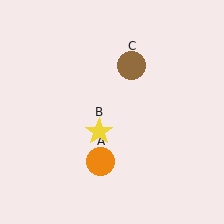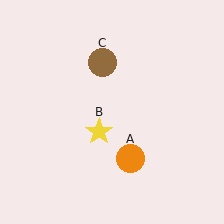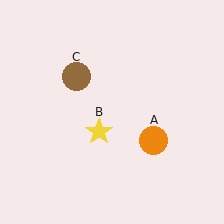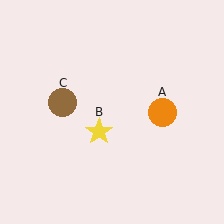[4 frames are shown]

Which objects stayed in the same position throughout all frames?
Yellow star (object B) remained stationary.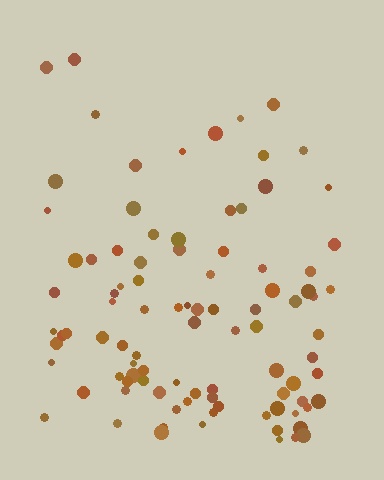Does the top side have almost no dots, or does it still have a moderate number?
Still a moderate number, just noticeably fewer than the bottom.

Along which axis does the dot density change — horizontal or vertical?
Vertical.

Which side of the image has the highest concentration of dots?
The bottom.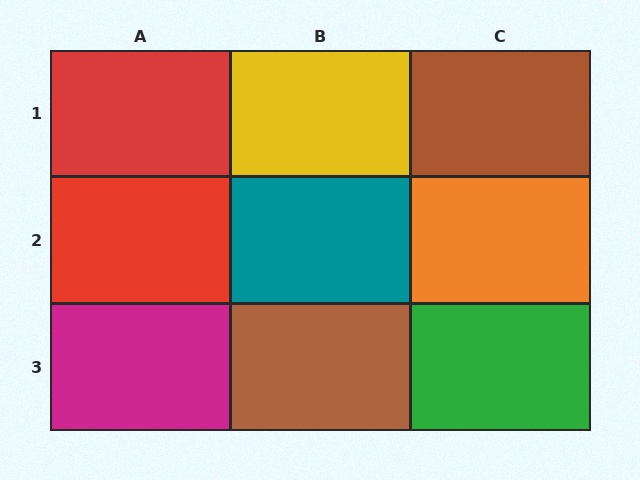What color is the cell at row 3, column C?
Green.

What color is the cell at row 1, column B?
Yellow.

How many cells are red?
2 cells are red.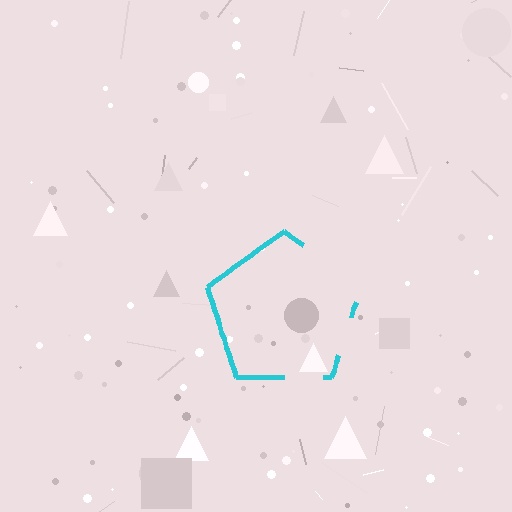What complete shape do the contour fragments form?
The contour fragments form a pentagon.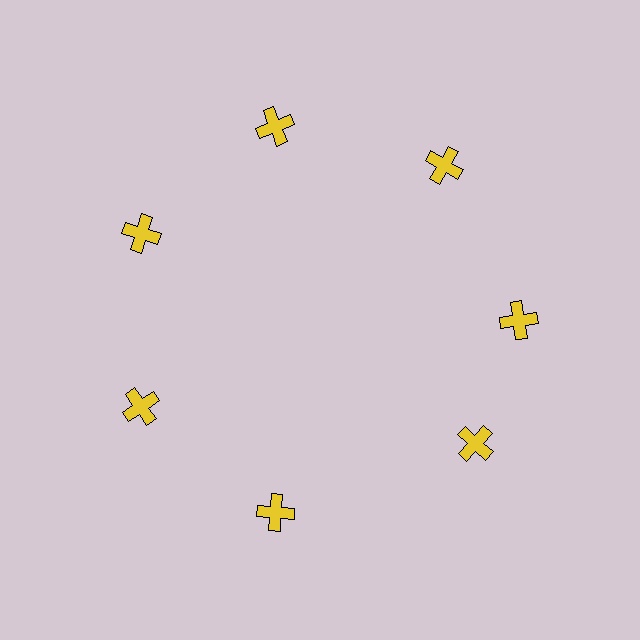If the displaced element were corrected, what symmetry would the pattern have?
It would have 7-fold rotational symmetry — the pattern would map onto itself every 51 degrees.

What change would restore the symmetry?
The symmetry would be restored by rotating it back into even spacing with its neighbors so that all 7 crosses sit at equal angles and equal distance from the center.